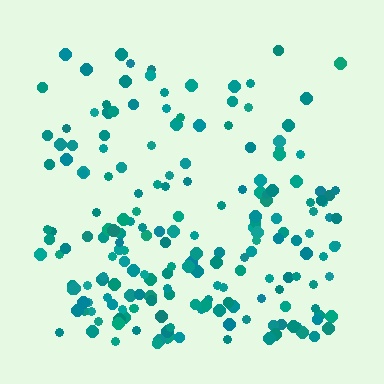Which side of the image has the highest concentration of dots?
The bottom.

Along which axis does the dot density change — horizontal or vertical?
Vertical.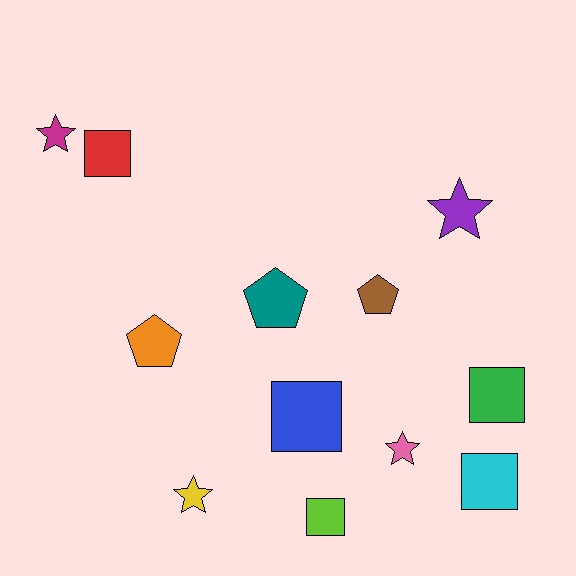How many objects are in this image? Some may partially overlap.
There are 12 objects.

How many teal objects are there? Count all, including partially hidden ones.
There is 1 teal object.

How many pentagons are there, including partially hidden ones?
There are 3 pentagons.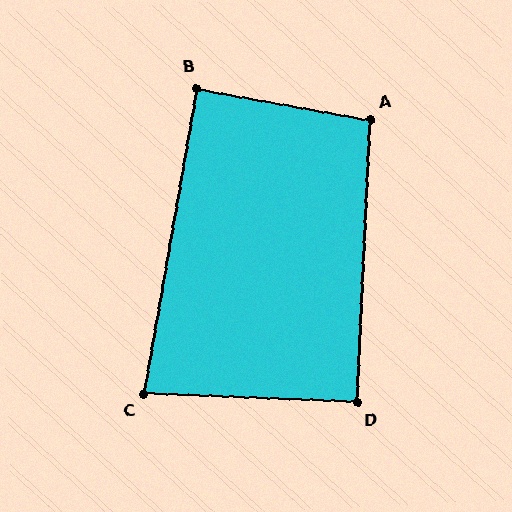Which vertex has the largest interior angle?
A, at approximately 98 degrees.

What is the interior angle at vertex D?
Approximately 90 degrees (approximately right).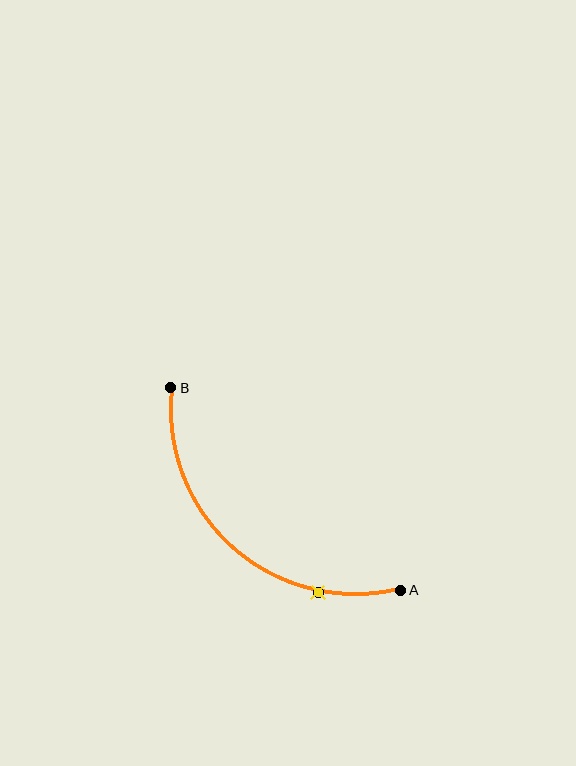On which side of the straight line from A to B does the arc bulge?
The arc bulges below and to the left of the straight line connecting A and B.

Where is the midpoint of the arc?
The arc midpoint is the point on the curve farthest from the straight line joining A and B. It sits below and to the left of that line.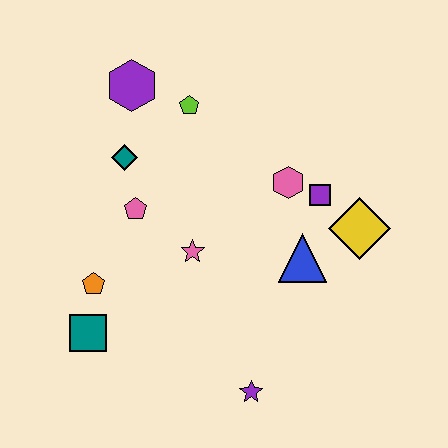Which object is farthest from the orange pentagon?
The yellow diamond is farthest from the orange pentagon.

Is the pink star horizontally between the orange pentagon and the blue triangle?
Yes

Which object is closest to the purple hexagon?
The lime pentagon is closest to the purple hexagon.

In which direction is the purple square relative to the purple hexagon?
The purple square is to the right of the purple hexagon.